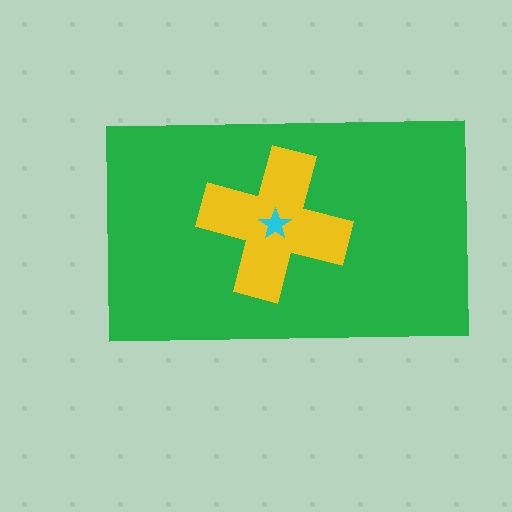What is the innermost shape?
The cyan star.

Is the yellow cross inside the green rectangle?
Yes.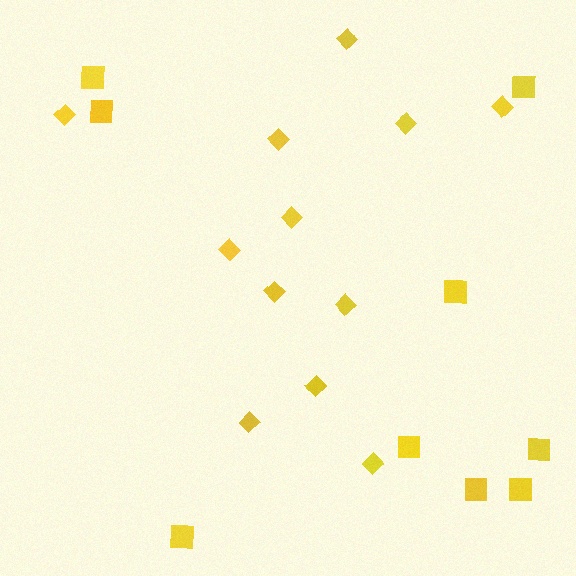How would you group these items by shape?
There are 2 groups: one group of diamonds (12) and one group of squares (9).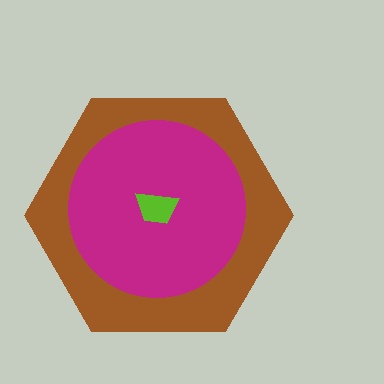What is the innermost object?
The lime trapezoid.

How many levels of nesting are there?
3.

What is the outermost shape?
The brown hexagon.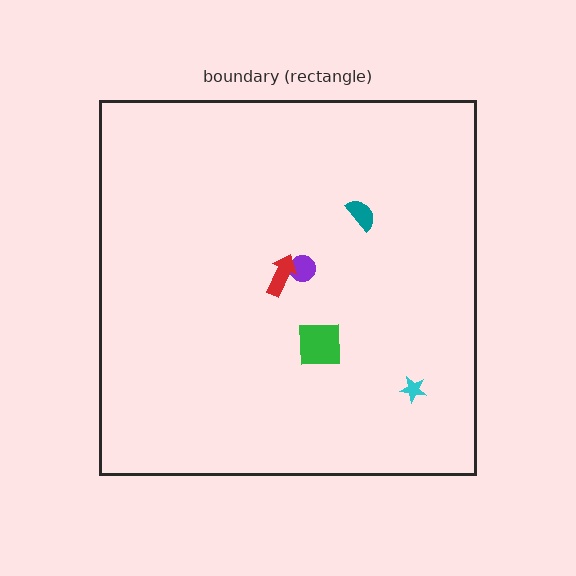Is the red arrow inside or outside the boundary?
Inside.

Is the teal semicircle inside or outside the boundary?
Inside.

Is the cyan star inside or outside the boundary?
Inside.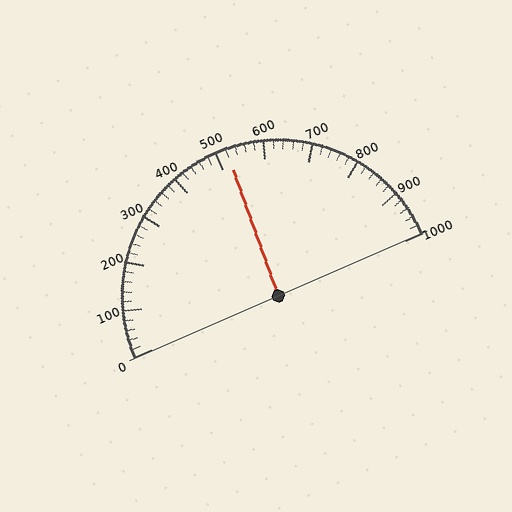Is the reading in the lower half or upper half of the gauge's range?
The reading is in the upper half of the range (0 to 1000).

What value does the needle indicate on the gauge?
The needle indicates approximately 520.